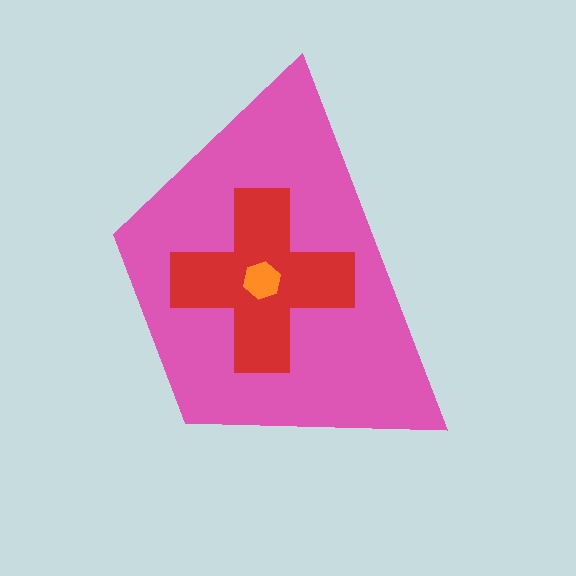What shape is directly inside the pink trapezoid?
The red cross.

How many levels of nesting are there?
3.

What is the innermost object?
The orange hexagon.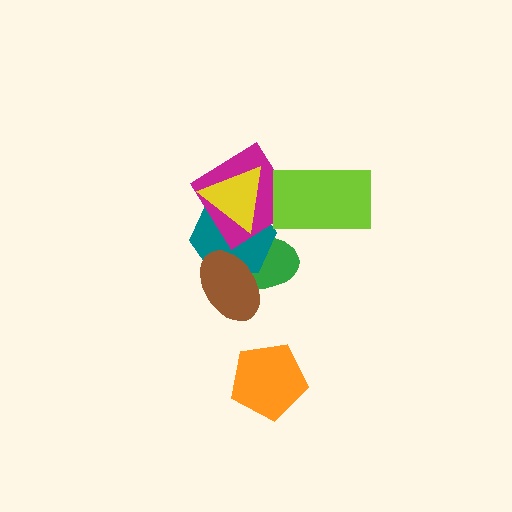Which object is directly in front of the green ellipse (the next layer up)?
The teal hexagon is directly in front of the green ellipse.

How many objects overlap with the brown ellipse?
2 objects overlap with the brown ellipse.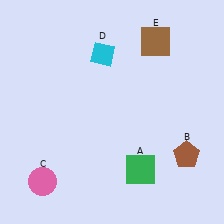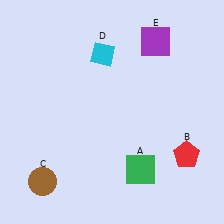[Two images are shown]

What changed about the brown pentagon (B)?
In Image 1, B is brown. In Image 2, it changed to red.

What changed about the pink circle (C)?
In Image 1, C is pink. In Image 2, it changed to brown.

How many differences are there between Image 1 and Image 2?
There are 3 differences between the two images.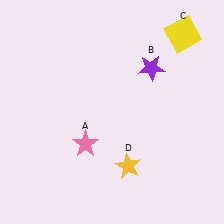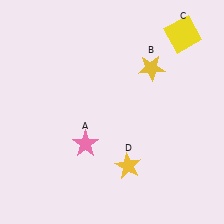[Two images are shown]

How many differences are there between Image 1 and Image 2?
There is 1 difference between the two images.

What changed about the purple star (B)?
In Image 1, B is purple. In Image 2, it changed to yellow.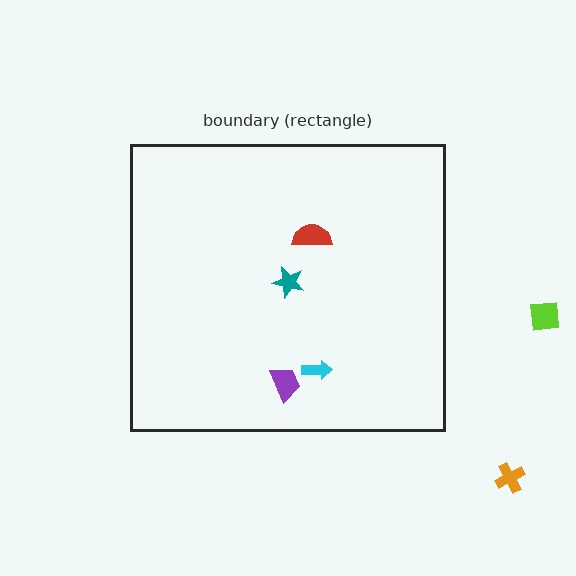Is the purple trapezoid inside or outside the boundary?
Inside.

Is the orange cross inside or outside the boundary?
Outside.